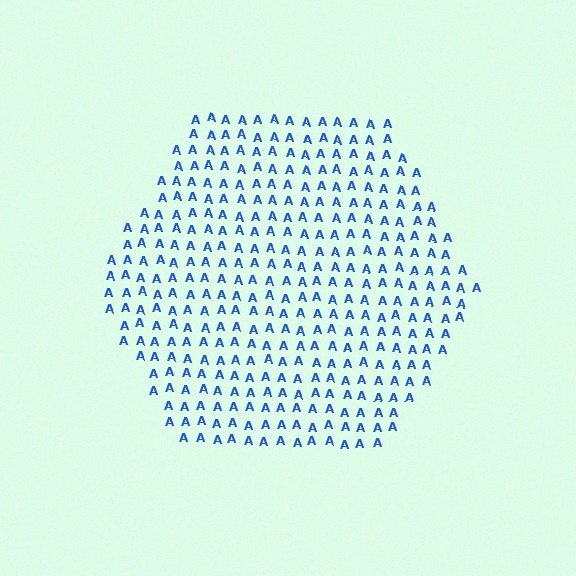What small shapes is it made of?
It is made of small letter A's.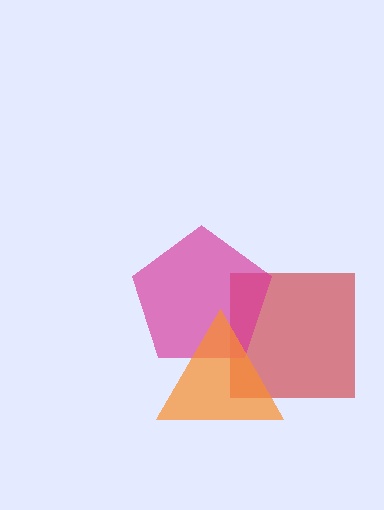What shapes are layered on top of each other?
The layered shapes are: a red square, a magenta pentagon, an orange triangle.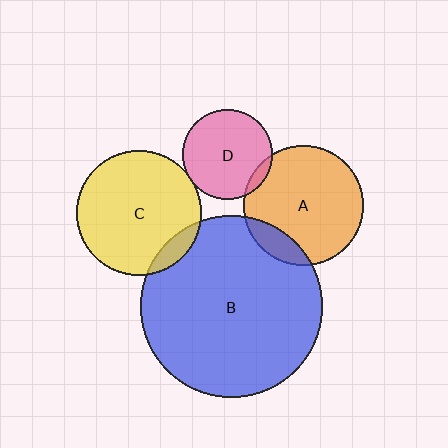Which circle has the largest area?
Circle B (blue).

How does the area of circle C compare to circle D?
Approximately 1.9 times.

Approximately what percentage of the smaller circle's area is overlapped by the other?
Approximately 5%.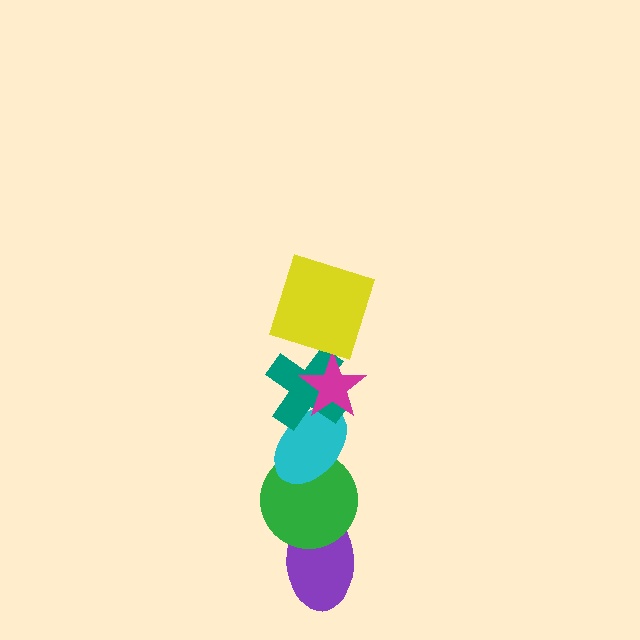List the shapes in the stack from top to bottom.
From top to bottom: the yellow square, the magenta star, the teal cross, the cyan ellipse, the green circle, the purple ellipse.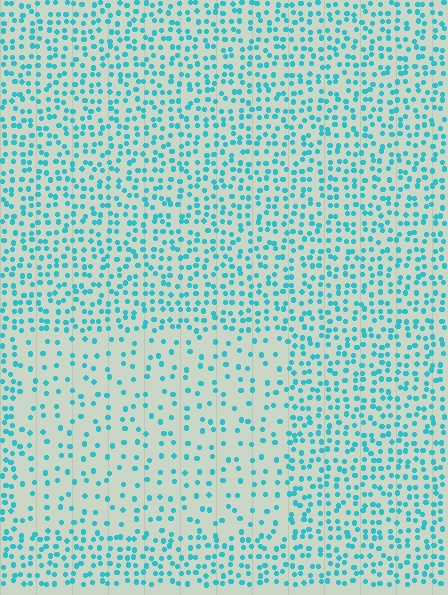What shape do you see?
I see a rectangle.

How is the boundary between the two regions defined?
The boundary is defined by a change in element density (approximately 2.2x ratio). All elements are the same color, size, and shape.